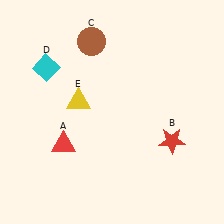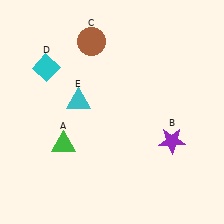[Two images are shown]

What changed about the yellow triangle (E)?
In Image 1, E is yellow. In Image 2, it changed to cyan.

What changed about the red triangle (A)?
In Image 1, A is red. In Image 2, it changed to green.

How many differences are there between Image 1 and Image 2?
There are 3 differences between the two images.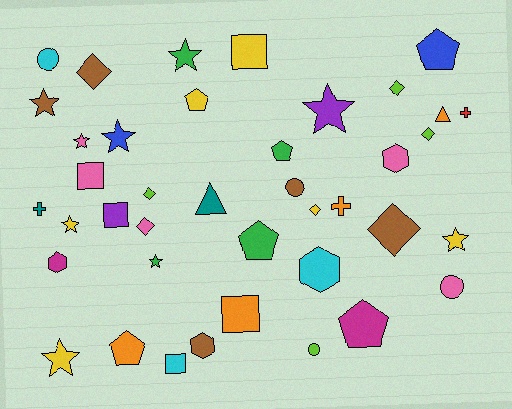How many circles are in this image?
There are 4 circles.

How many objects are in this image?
There are 40 objects.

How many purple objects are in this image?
There are 2 purple objects.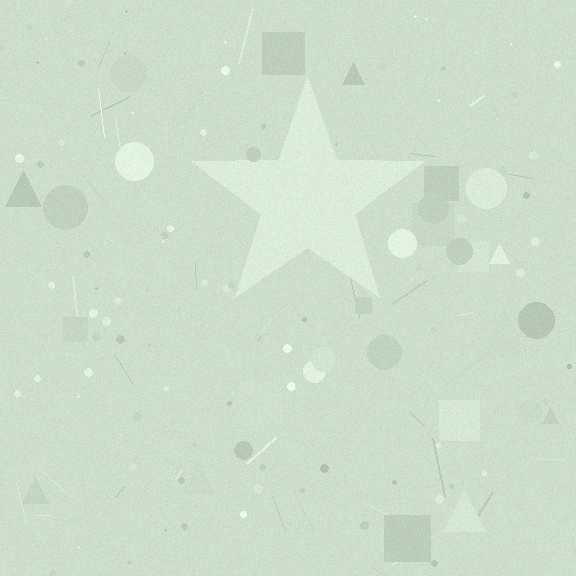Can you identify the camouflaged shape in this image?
The camouflaged shape is a star.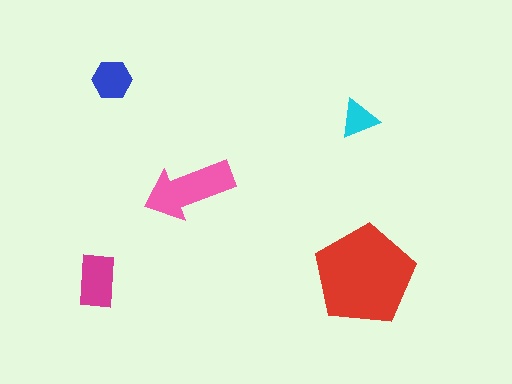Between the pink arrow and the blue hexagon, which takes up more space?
The pink arrow.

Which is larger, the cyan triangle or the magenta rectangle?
The magenta rectangle.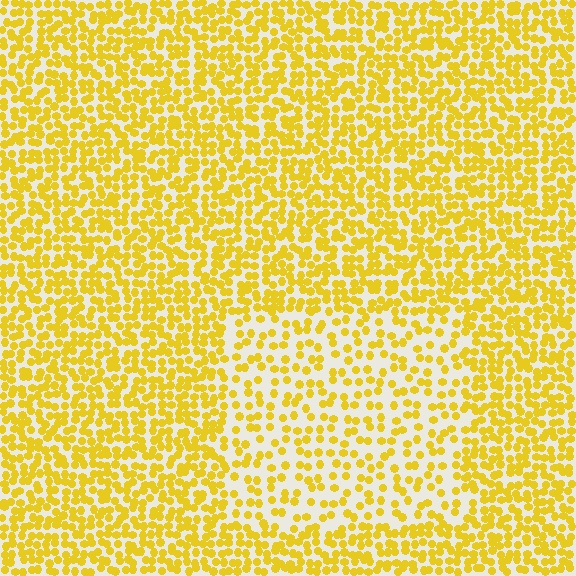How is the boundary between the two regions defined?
The boundary is defined by a change in element density (approximately 1.9x ratio). All elements are the same color, size, and shape.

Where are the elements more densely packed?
The elements are more densely packed outside the rectangle boundary.